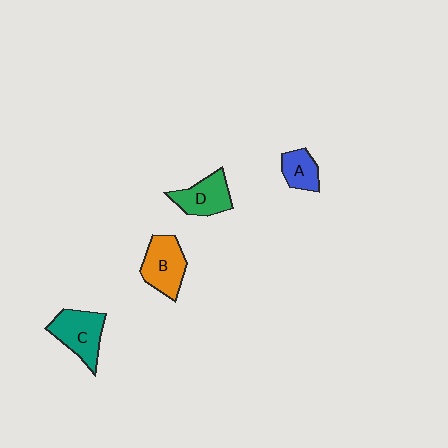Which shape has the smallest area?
Shape A (blue).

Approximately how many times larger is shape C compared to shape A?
Approximately 1.7 times.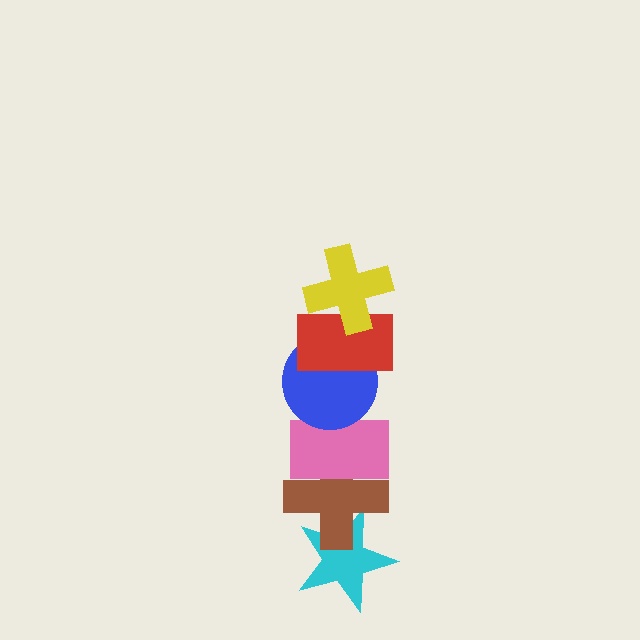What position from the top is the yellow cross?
The yellow cross is 1st from the top.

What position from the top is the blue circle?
The blue circle is 3rd from the top.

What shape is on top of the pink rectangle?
The blue circle is on top of the pink rectangle.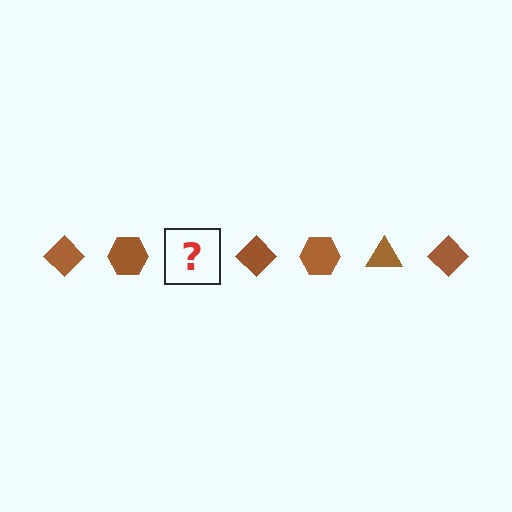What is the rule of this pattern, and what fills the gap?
The rule is that the pattern cycles through diamond, hexagon, triangle shapes in brown. The gap should be filled with a brown triangle.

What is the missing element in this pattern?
The missing element is a brown triangle.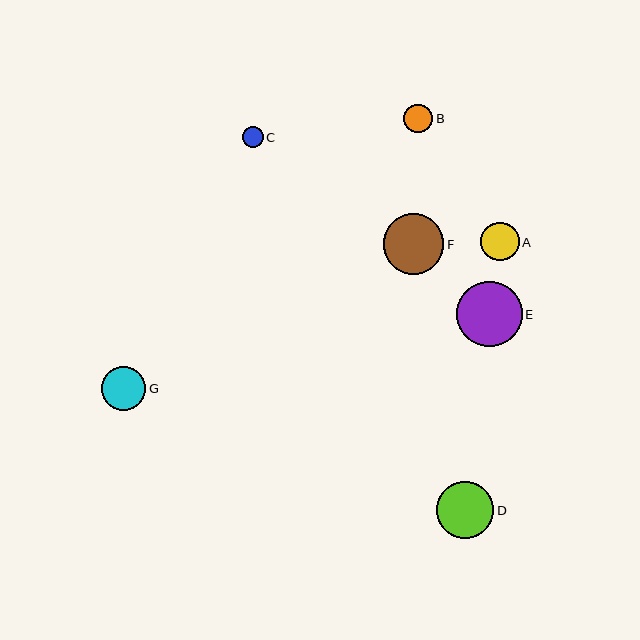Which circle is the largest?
Circle E is the largest with a size of approximately 66 pixels.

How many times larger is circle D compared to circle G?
Circle D is approximately 1.3 times the size of circle G.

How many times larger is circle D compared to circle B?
Circle D is approximately 2.0 times the size of circle B.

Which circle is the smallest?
Circle C is the smallest with a size of approximately 20 pixels.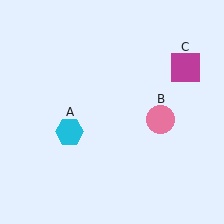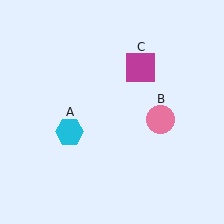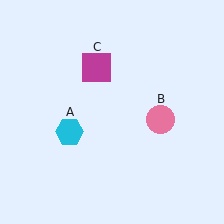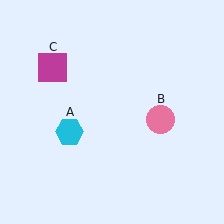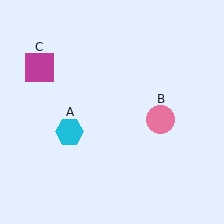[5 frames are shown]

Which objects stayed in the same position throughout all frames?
Cyan hexagon (object A) and pink circle (object B) remained stationary.